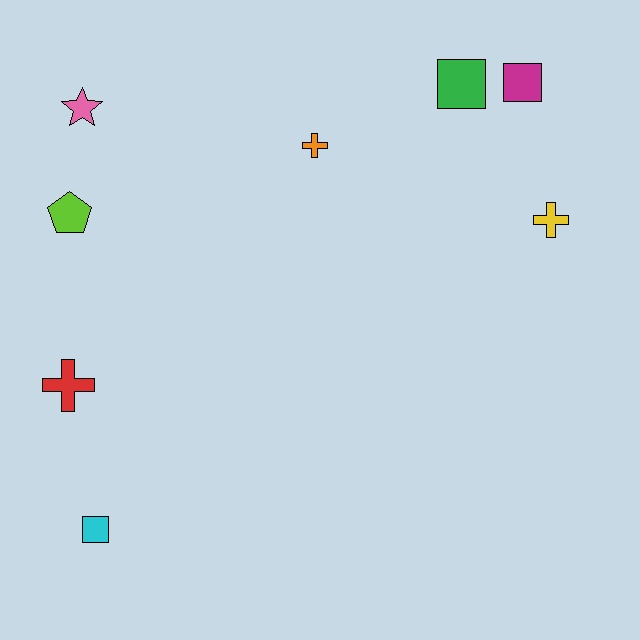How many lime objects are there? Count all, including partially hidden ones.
There is 1 lime object.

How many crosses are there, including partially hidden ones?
There are 3 crosses.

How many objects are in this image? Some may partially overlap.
There are 8 objects.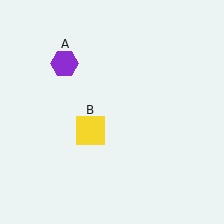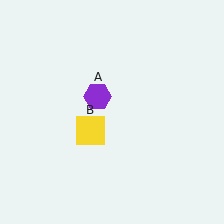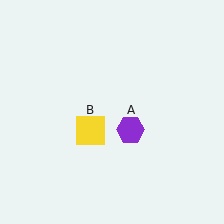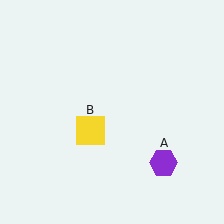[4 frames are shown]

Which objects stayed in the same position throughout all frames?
Yellow square (object B) remained stationary.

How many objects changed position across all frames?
1 object changed position: purple hexagon (object A).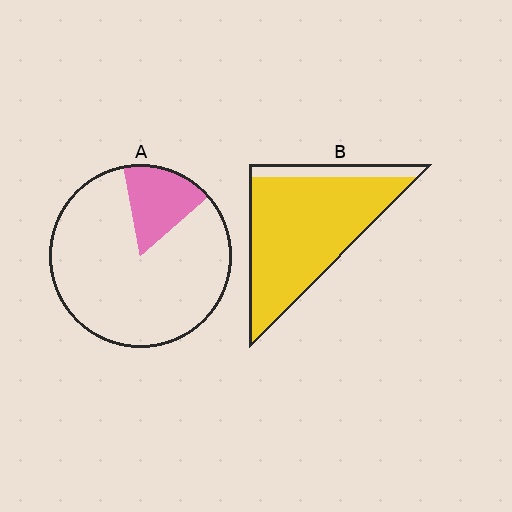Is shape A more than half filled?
No.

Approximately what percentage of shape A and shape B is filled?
A is approximately 15% and B is approximately 85%.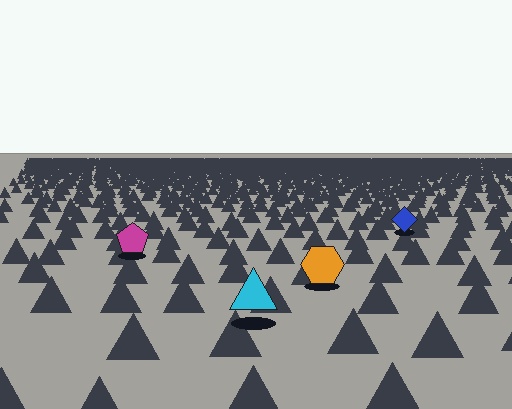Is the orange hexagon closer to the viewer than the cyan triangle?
No. The cyan triangle is closer — you can tell from the texture gradient: the ground texture is coarser near it.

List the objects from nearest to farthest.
From nearest to farthest: the cyan triangle, the orange hexagon, the magenta pentagon, the blue diamond.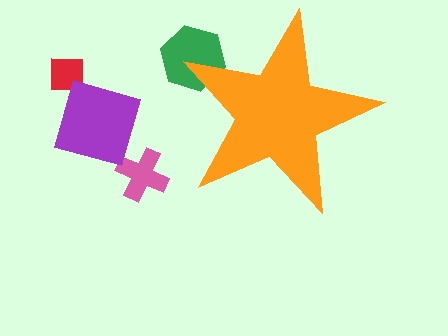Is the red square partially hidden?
No, the red square is fully visible.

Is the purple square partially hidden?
No, the purple square is fully visible.